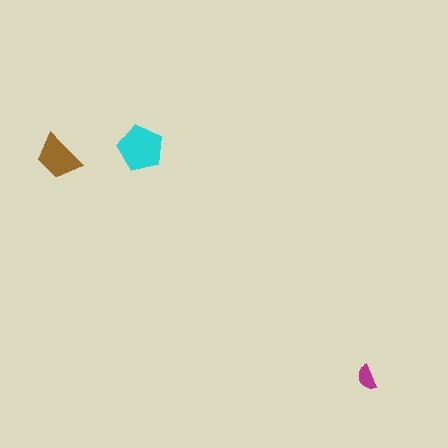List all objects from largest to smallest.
The cyan pentagon, the brown trapezoid, the magenta semicircle.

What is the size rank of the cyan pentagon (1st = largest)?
1st.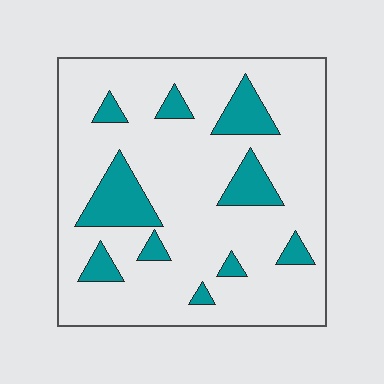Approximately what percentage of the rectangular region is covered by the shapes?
Approximately 15%.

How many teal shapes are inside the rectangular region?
10.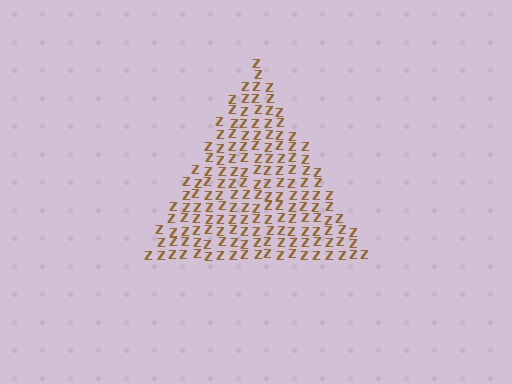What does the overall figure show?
The overall figure shows a triangle.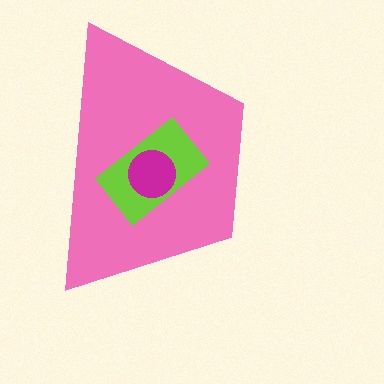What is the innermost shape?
The magenta circle.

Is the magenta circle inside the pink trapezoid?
Yes.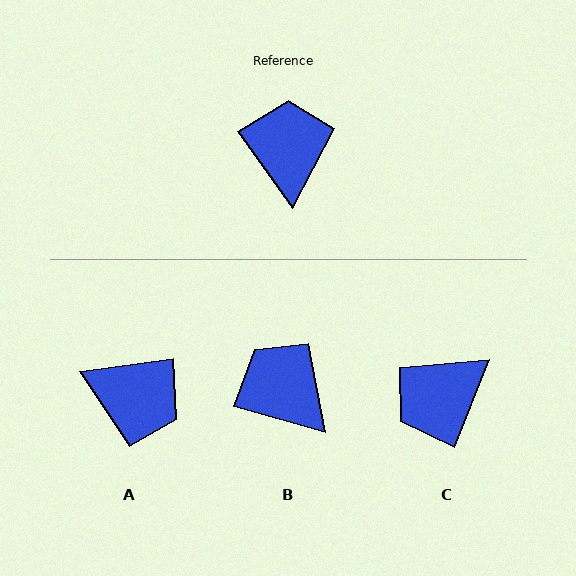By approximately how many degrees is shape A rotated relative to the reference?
Approximately 119 degrees clockwise.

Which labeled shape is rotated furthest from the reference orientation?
C, about 122 degrees away.